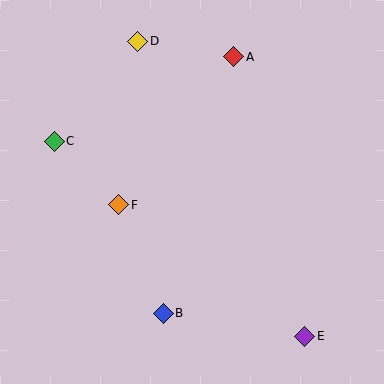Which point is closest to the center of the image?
Point F at (119, 205) is closest to the center.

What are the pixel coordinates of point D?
Point D is at (138, 41).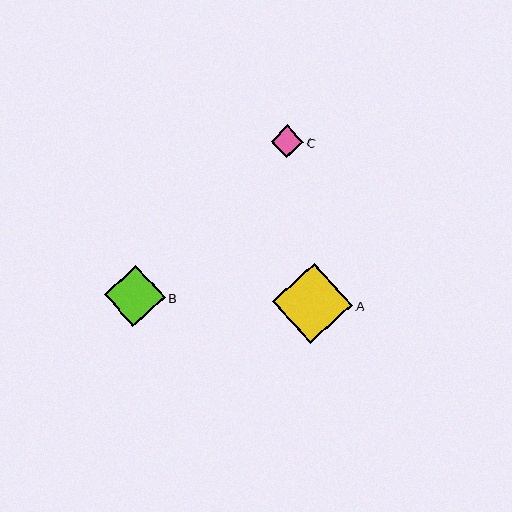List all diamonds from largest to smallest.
From largest to smallest: A, B, C.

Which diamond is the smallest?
Diamond C is the smallest with a size of approximately 32 pixels.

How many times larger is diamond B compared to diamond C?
Diamond B is approximately 1.9 times the size of diamond C.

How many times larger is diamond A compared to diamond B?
Diamond A is approximately 1.3 times the size of diamond B.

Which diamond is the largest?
Diamond A is the largest with a size of approximately 80 pixels.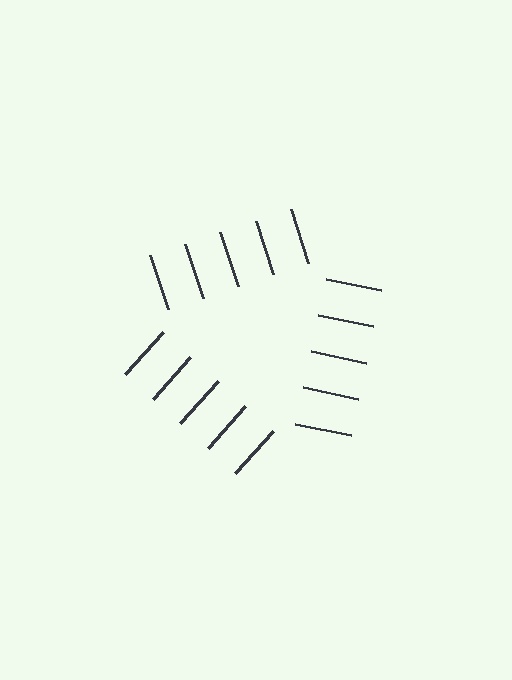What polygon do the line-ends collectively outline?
An illusory triangle — the line segments terminate on its edges but no continuous stroke is drawn.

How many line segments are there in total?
15 — 5 along each of the 3 edges.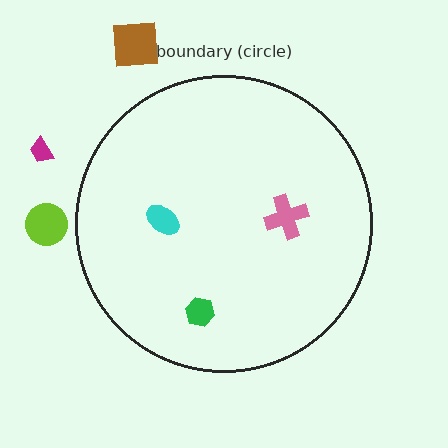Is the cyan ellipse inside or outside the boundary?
Inside.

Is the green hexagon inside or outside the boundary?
Inside.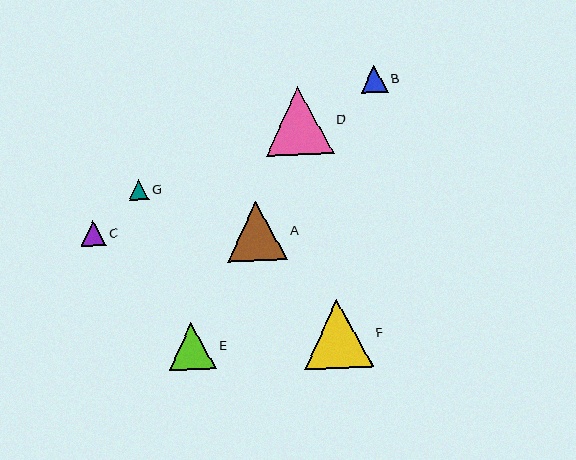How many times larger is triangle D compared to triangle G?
Triangle D is approximately 3.4 times the size of triangle G.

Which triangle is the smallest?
Triangle G is the smallest with a size of approximately 20 pixels.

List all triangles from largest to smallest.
From largest to smallest: F, D, A, E, B, C, G.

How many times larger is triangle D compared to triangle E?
Triangle D is approximately 1.4 times the size of triangle E.